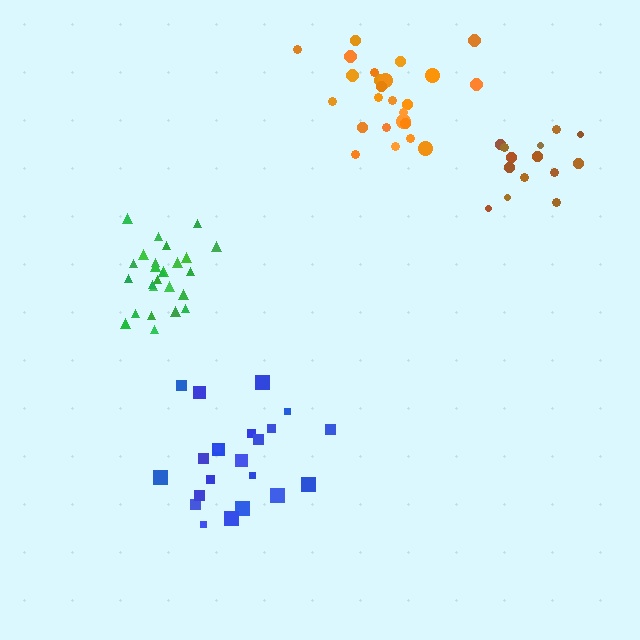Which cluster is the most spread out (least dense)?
Blue.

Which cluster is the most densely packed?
Green.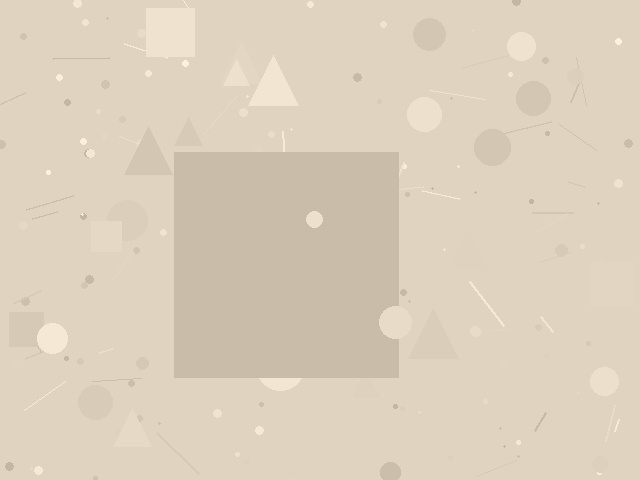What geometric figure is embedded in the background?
A square is embedded in the background.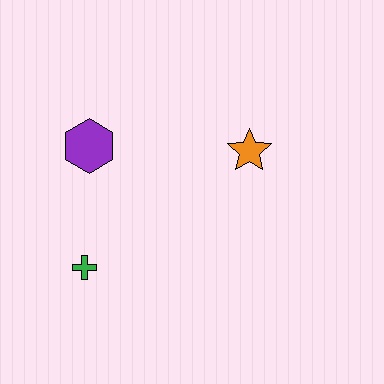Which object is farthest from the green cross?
The orange star is farthest from the green cross.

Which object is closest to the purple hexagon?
The green cross is closest to the purple hexagon.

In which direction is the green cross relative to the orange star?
The green cross is to the left of the orange star.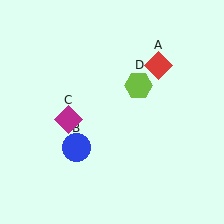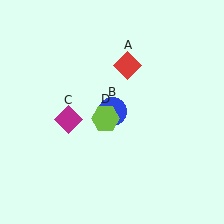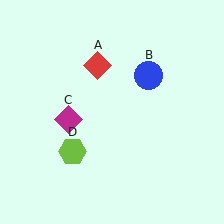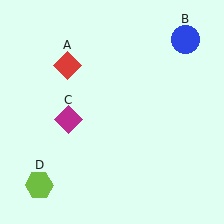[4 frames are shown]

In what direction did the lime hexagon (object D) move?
The lime hexagon (object D) moved down and to the left.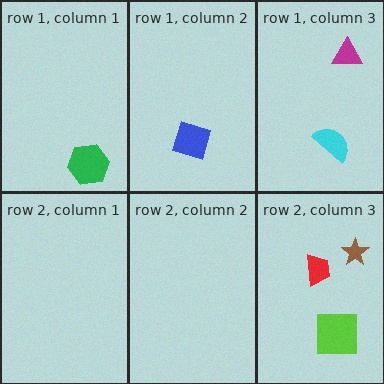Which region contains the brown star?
The row 2, column 3 region.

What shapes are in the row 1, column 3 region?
The cyan semicircle, the magenta triangle.